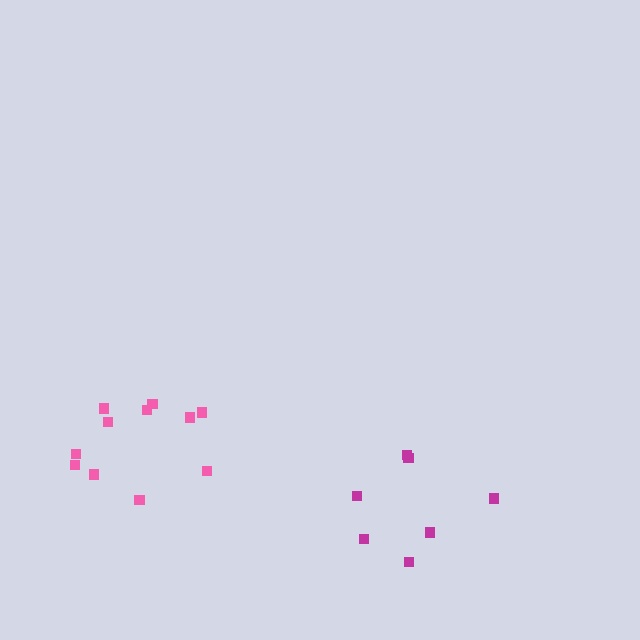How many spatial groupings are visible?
There are 2 spatial groupings.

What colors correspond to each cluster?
The clusters are colored: pink, magenta.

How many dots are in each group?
Group 1: 11 dots, Group 2: 7 dots (18 total).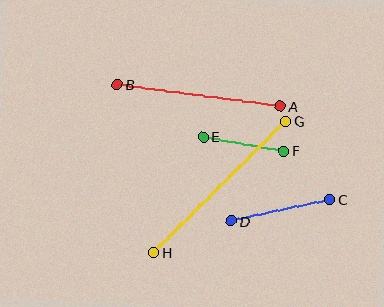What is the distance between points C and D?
The distance is approximately 101 pixels.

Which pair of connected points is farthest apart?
Points G and H are farthest apart.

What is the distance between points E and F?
The distance is approximately 82 pixels.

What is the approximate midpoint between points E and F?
The midpoint is at approximately (244, 144) pixels.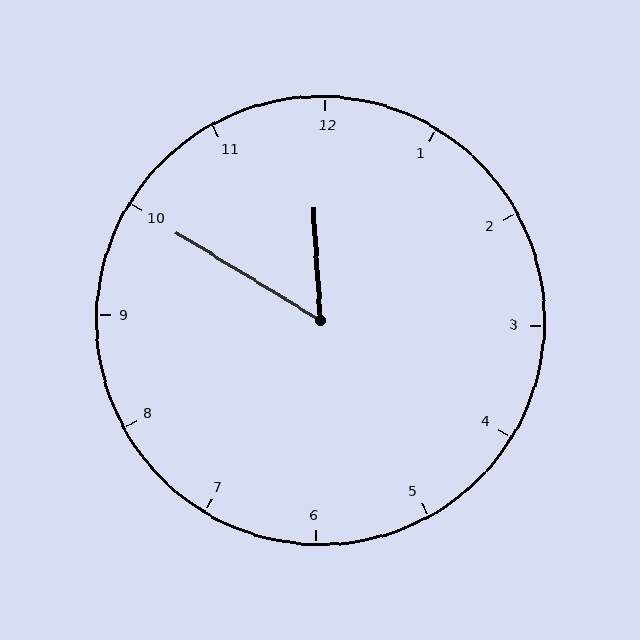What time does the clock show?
11:50.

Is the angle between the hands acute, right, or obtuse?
It is acute.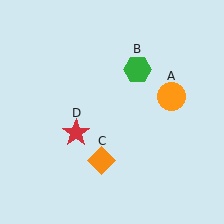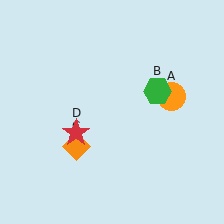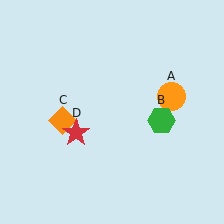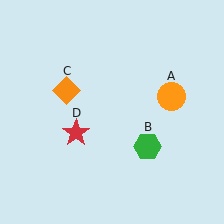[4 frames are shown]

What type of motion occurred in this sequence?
The green hexagon (object B), orange diamond (object C) rotated clockwise around the center of the scene.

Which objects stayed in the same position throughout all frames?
Orange circle (object A) and red star (object D) remained stationary.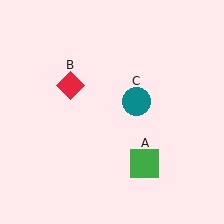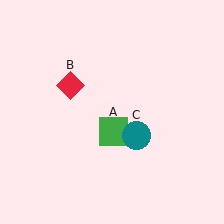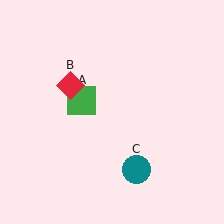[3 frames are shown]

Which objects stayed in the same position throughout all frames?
Red diamond (object B) remained stationary.